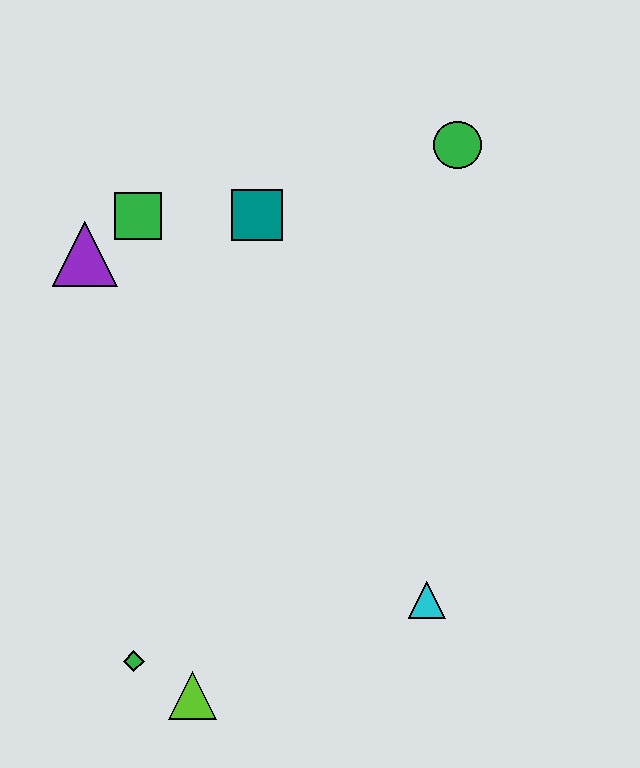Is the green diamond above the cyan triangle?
No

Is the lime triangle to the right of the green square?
Yes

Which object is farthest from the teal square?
The lime triangle is farthest from the teal square.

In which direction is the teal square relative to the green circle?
The teal square is to the left of the green circle.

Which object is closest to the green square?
The purple triangle is closest to the green square.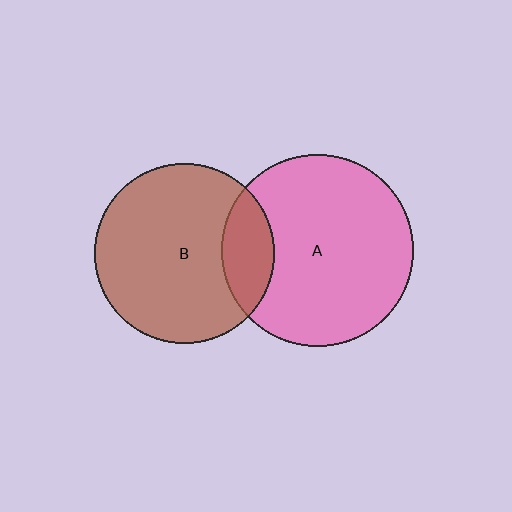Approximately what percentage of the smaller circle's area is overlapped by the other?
Approximately 20%.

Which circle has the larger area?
Circle A (pink).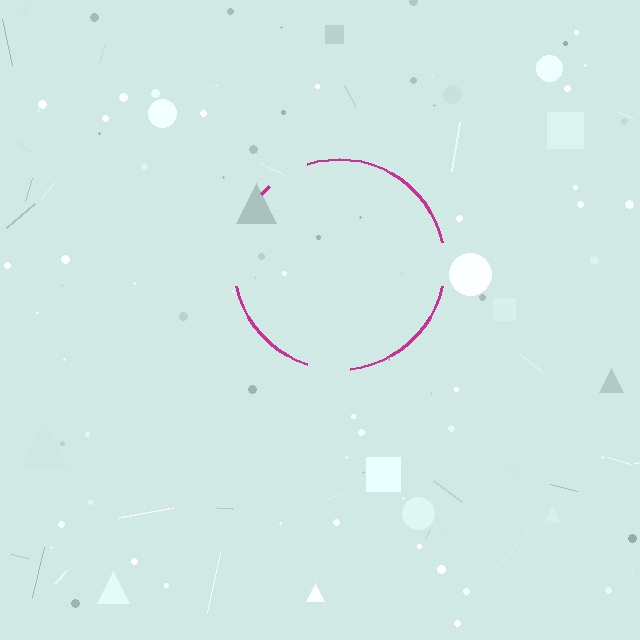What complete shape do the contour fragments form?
The contour fragments form a circle.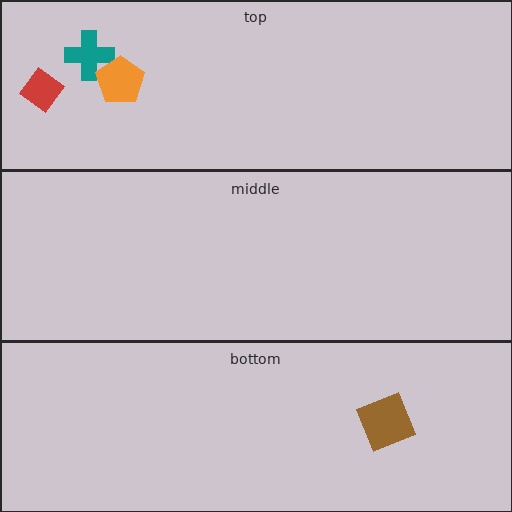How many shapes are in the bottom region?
1.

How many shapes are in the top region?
3.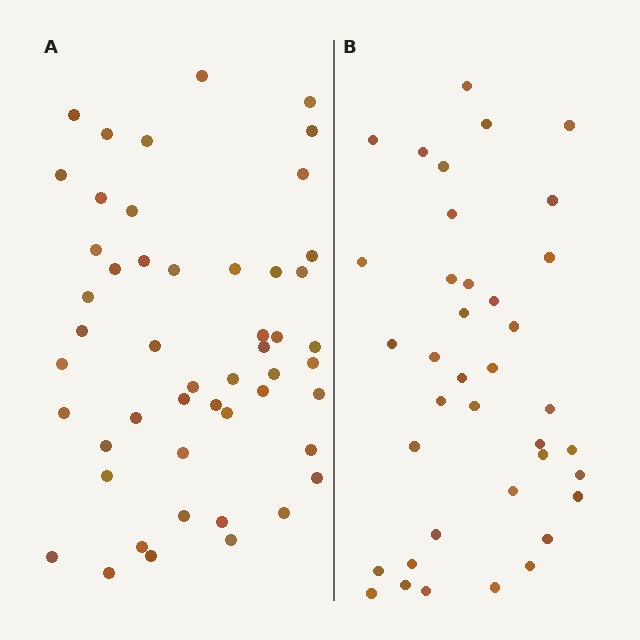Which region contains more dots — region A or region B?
Region A (the left region) has more dots.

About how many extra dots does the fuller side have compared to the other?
Region A has roughly 12 or so more dots than region B.